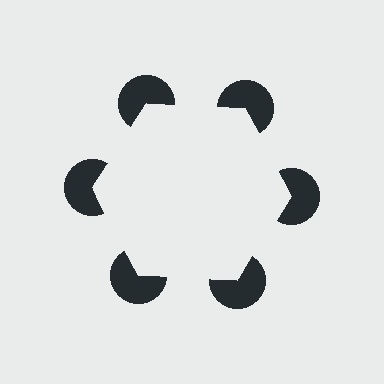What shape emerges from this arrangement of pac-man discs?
An illusory hexagon — its edges are inferred from the aligned wedge cuts in the pac-man discs, not physically drawn.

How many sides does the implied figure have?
6 sides.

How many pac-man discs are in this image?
There are 6 — one at each vertex of the illusory hexagon.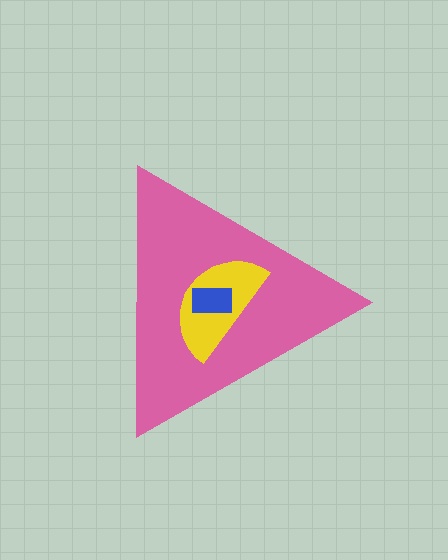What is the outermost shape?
The pink triangle.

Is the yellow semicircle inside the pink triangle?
Yes.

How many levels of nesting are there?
3.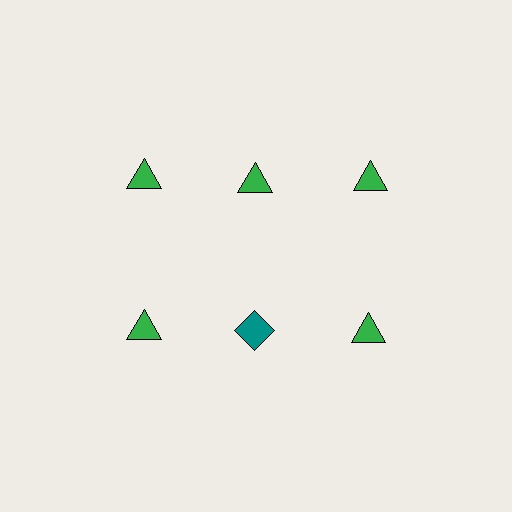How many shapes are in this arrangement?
There are 6 shapes arranged in a grid pattern.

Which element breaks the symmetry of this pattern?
The teal diamond in the second row, second from left column breaks the symmetry. All other shapes are green triangles.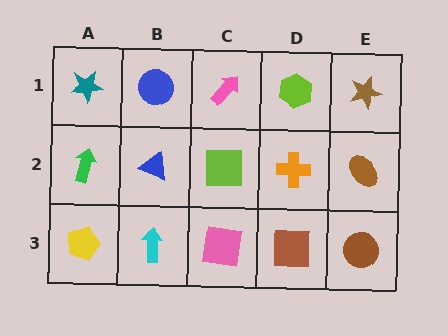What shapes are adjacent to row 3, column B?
A blue triangle (row 2, column B), a yellow pentagon (row 3, column A), a pink square (row 3, column C).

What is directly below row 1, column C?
A lime square.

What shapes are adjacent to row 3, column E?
A brown ellipse (row 2, column E), a brown square (row 3, column D).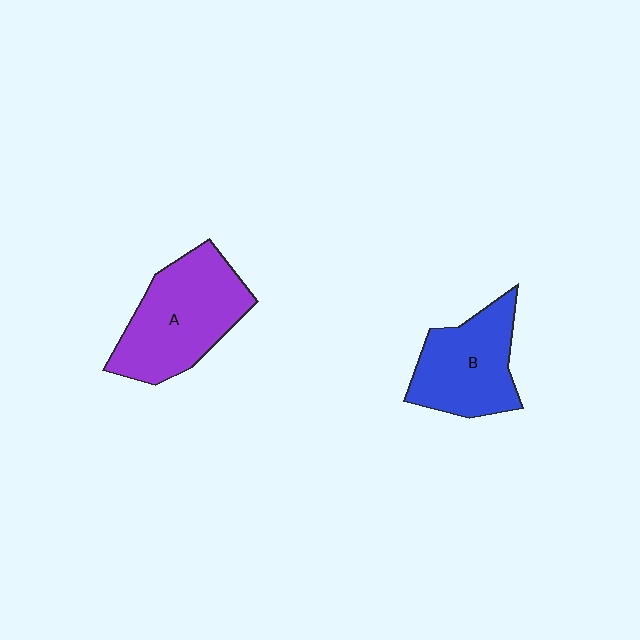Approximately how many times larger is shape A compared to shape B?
Approximately 1.3 times.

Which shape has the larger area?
Shape A (purple).